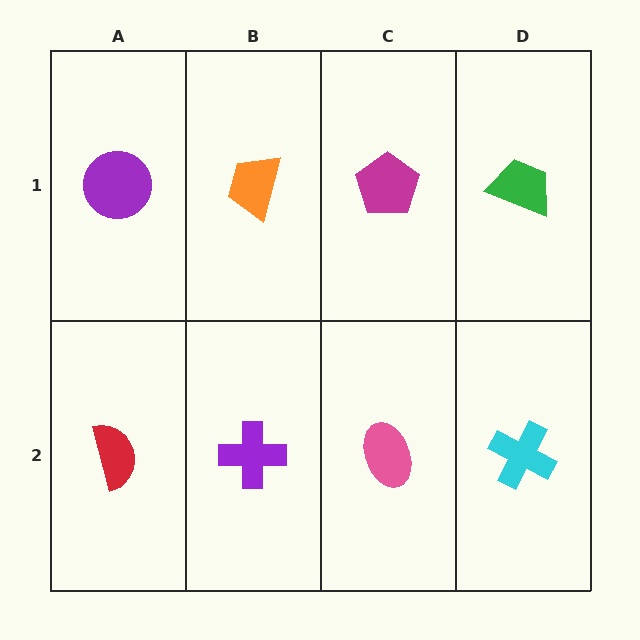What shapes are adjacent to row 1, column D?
A cyan cross (row 2, column D), a magenta pentagon (row 1, column C).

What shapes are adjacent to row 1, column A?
A red semicircle (row 2, column A), an orange trapezoid (row 1, column B).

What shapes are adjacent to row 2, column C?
A magenta pentagon (row 1, column C), a purple cross (row 2, column B), a cyan cross (row 2, column D).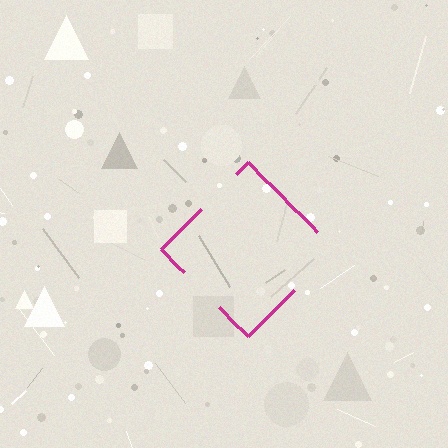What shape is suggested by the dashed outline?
The dashed outline suggests a diamond.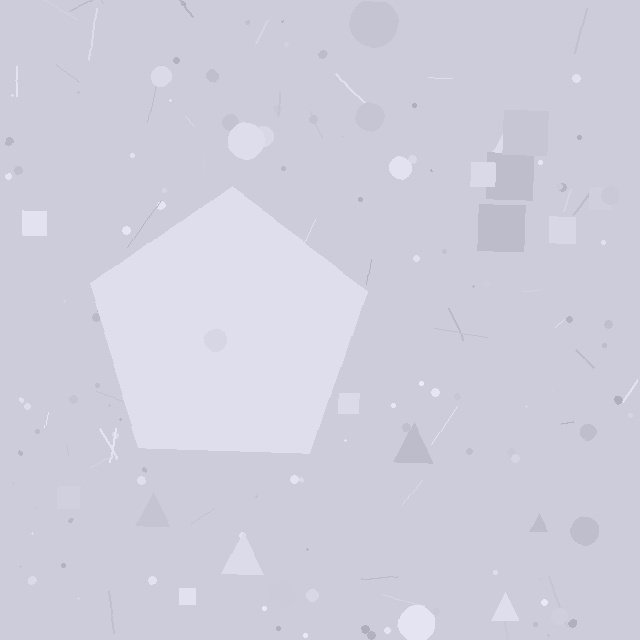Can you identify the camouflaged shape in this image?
The camouflaged shape is a pentagon.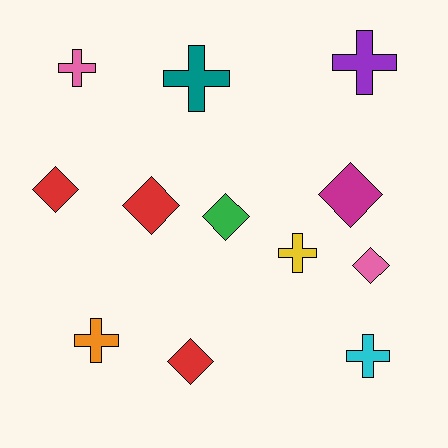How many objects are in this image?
There are 12 objects.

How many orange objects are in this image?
There is 1 orange object.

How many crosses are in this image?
There are 6 crosses.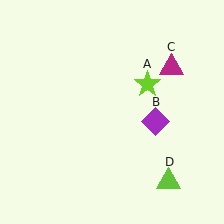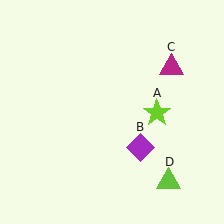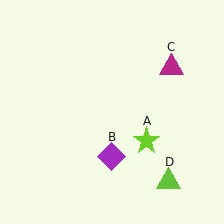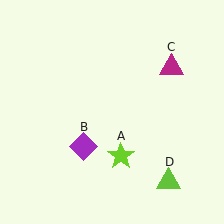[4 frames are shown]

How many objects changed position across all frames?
2 objects changed position: lime star (object A), purple diamond (object B).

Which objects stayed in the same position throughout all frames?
Magenta triangle (object C) and lime triangle (object D) remained stationary.